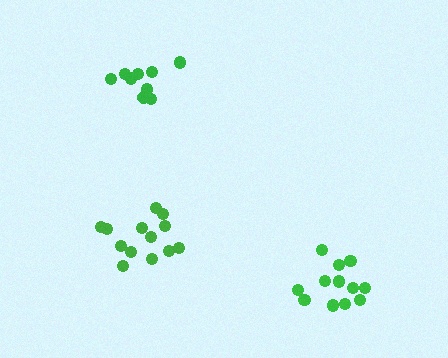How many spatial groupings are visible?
There are 3 spatial groupings.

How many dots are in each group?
Group 1: 9 dots, Group 2: 13 dots, Group 3: 12 dots (34 total).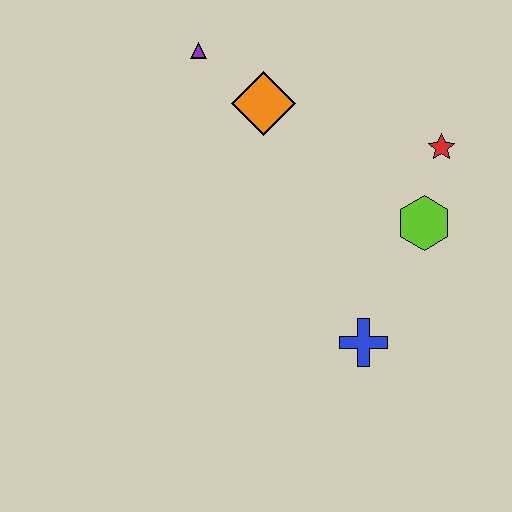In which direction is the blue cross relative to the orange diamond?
The blue cross is below the orange diamond.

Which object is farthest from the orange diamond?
The blue cross is farthest from the orange diamond.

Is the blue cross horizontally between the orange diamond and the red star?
Yes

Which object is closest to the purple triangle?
The orange diamond is closest to the purple triangle.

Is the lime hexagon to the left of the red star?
Yes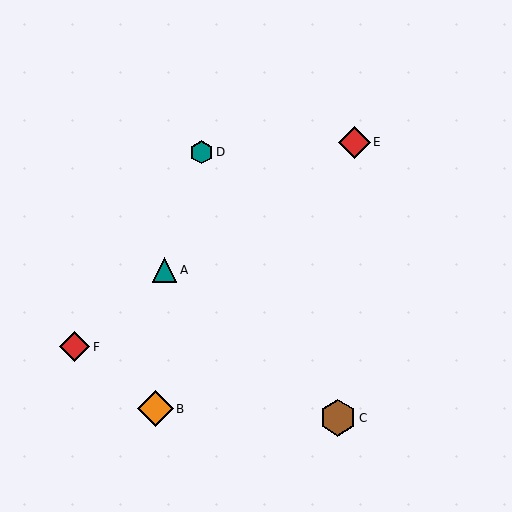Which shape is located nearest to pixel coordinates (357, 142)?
The red diamond (labeled E) at (355, 142) is nearest to that location.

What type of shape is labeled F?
Shape F is a red diamond.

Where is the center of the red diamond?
The center of the red diamond is at (355, 142).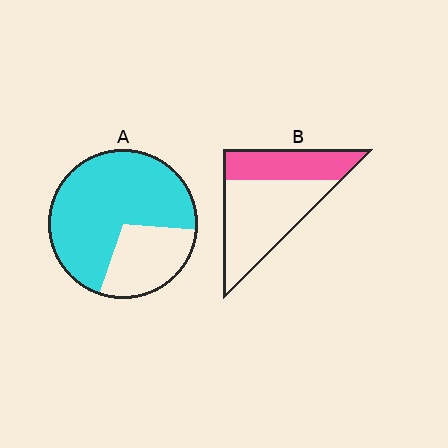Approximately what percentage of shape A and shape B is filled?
A is approximately 70% and B is approximately 35%.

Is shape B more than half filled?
No.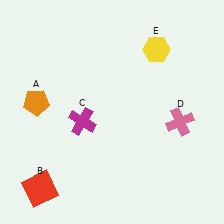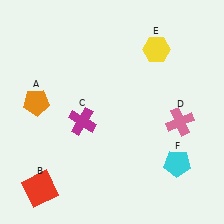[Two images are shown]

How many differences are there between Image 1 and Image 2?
There is 1 difference between the two images.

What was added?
A cyan pentagon (F) was added in Image 2.